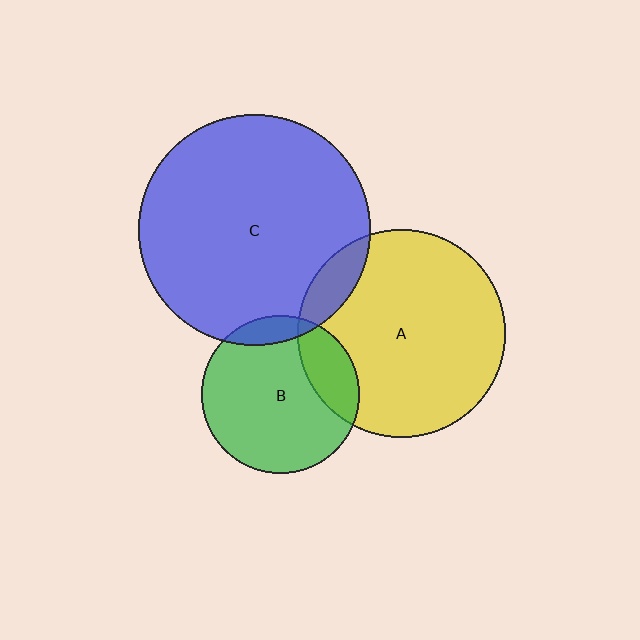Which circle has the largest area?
Circle C (blue).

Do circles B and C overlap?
Yes.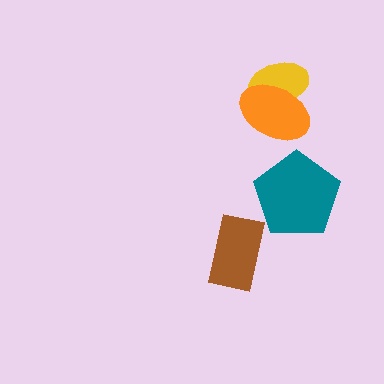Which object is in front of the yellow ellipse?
The orange ellipse is in front of the yellow ellipse.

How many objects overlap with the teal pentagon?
0 objects overlap with the teal pentagon.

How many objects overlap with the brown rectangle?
0 objects overlap with the brown rectangle.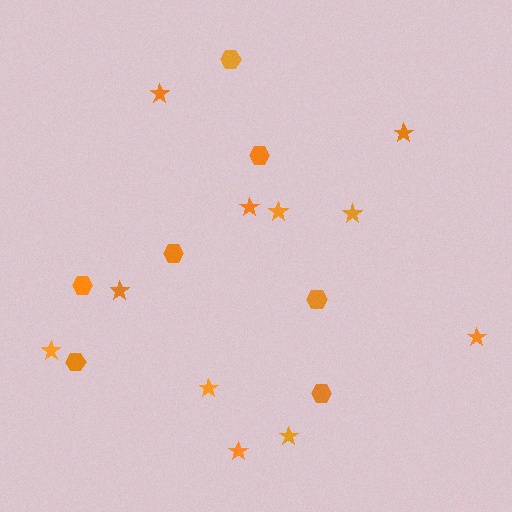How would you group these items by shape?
There are 2 groups: one group of hexagons (7) and one group of stars (11).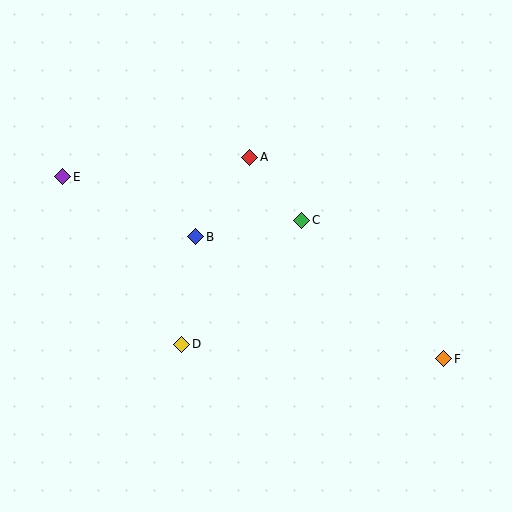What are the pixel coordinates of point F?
Point F is at (444, 359).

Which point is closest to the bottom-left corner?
Point D is closest to the bottom-left corner.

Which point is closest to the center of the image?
Point C at (302, 220) is closest to the center.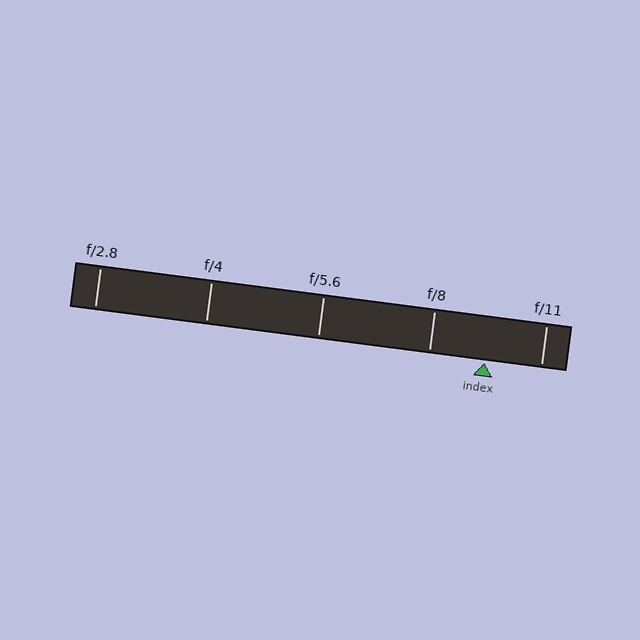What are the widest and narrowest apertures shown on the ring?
The widest aperture shown is f/2.8 and the narrowest is f/11.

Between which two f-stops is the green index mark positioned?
The index mark is between f/8 and f/11.